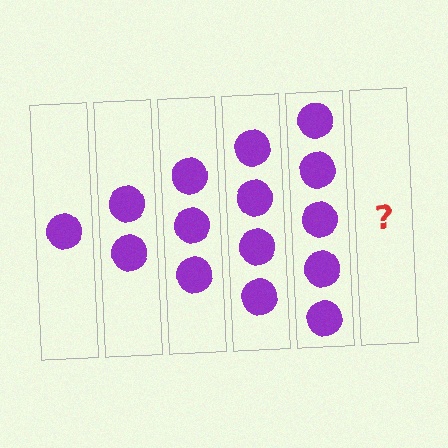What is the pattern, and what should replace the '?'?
The pattern is that each step adds one more circle. The '?' should be 6 circles.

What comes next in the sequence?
The next element should be 6 circles.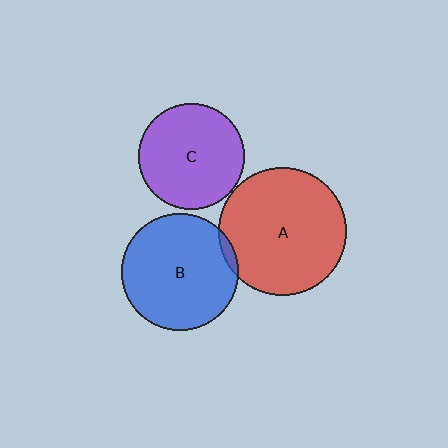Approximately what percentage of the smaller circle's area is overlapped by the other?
Approximately 5%.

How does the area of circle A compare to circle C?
Approximately 1.5 times.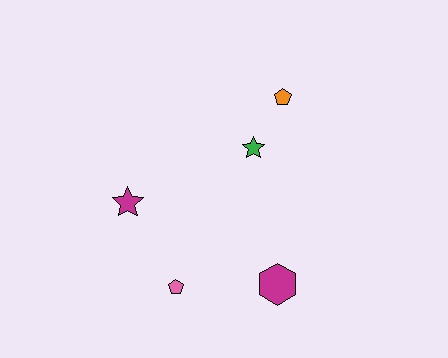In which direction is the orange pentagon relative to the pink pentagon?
The orange pentagon is above the pink pentagon.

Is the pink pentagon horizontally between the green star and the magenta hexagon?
No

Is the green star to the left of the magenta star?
No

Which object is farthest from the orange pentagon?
The pink pentagon is farthest from the orange pentagon.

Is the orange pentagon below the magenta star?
No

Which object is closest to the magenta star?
The pink pentagon is closest to the magenta star.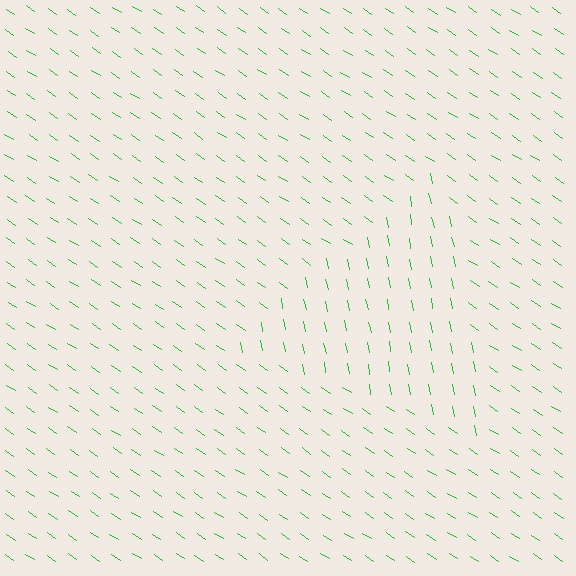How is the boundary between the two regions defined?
The boundary is defined purely by a change in line orientation (approximately 45 degrees difference). All lines are the same color and thickness.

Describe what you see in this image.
The image is filled with small green line segments. A triangle region in the image has lines oriented differently from the surrounding lines, creating a visible texture boundary.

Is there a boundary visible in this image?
Yes, there is a texture boundary formed by a change in line orientation.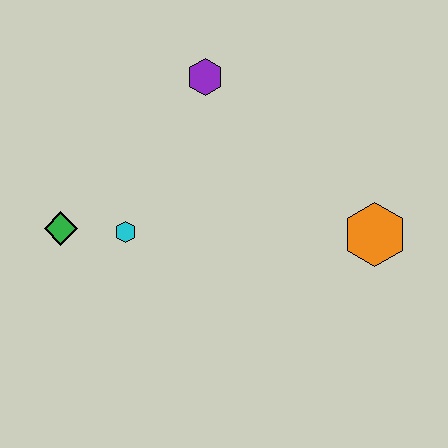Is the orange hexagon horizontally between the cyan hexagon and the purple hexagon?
No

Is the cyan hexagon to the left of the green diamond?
No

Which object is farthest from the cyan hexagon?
The orange hexagon is farthest from the cyan hexagon.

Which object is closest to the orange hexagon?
The purple hexagon is closest to the orange hexagon.